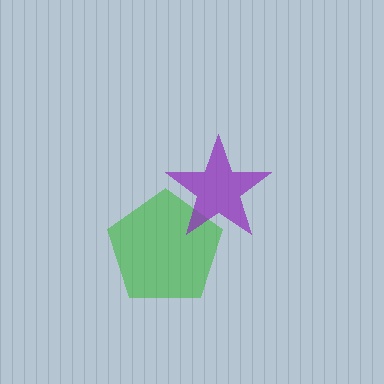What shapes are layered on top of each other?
The layered shapes are: a green pentagon, a purple star.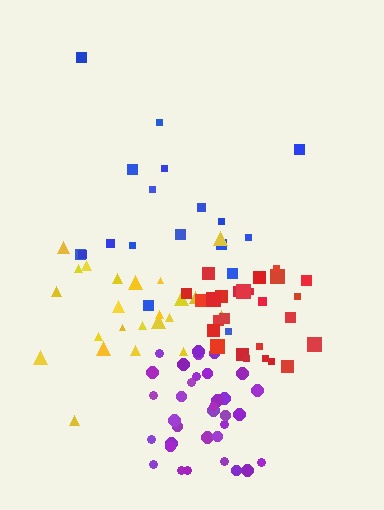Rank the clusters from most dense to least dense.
red, purple, yellow, blue.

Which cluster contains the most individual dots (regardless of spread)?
Purple (34).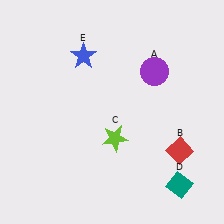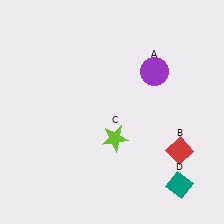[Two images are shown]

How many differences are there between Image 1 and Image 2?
There is 1 difference between the two images.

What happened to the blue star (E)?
The blue star (E) was removed in Image 2. It was in the top-left area of Image 1.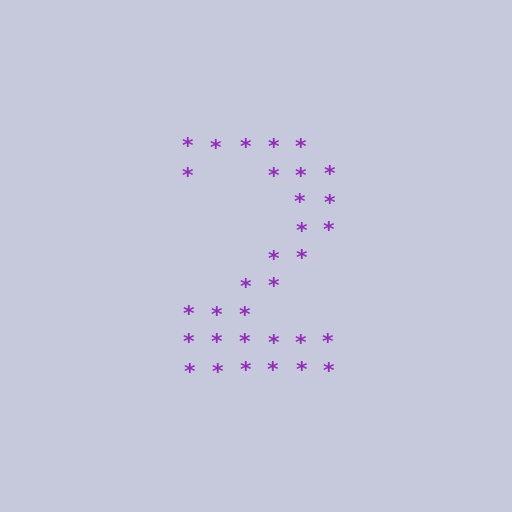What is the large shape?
The large shape is the digit 2.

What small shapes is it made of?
It is made of small asterisks.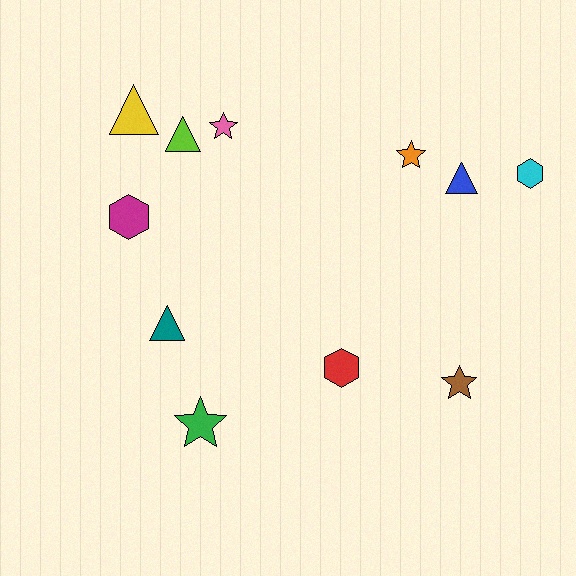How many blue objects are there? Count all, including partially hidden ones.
There is 1 blue object.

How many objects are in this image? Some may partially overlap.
There are 11 objects.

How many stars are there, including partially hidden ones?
There are 4 stars.